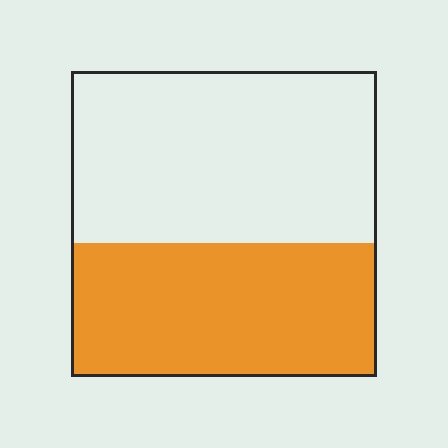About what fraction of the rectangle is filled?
About two fifths (2/5).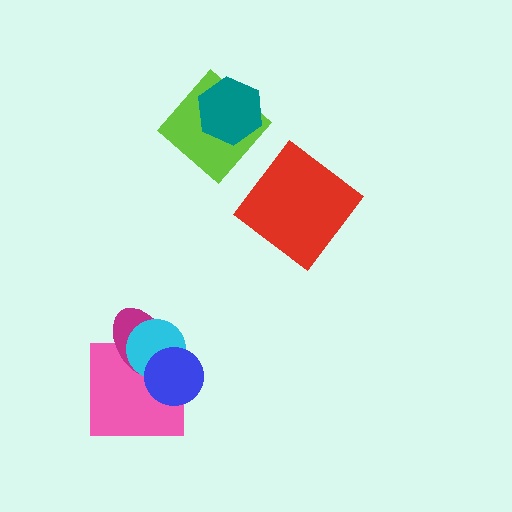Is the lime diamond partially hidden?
Yes, it is partially covered by another shape.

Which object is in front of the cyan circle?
The blue circle is in front of the cyan circle.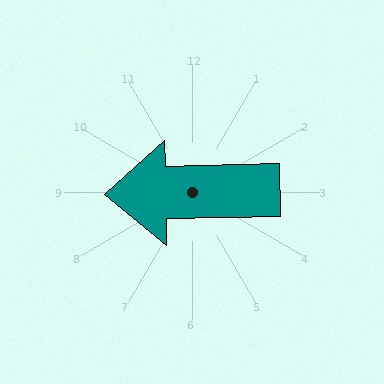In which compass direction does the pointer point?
West.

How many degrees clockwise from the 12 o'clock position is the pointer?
Approximately 269 degrees.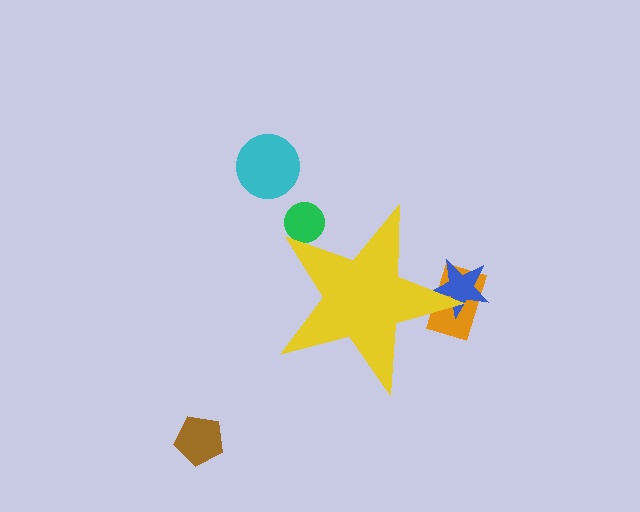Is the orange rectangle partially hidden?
Yes, the orange rectangle is partially hidden behind the yellow star.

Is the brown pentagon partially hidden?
No, the brown pentagon is fully visible.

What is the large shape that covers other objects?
A yellow star.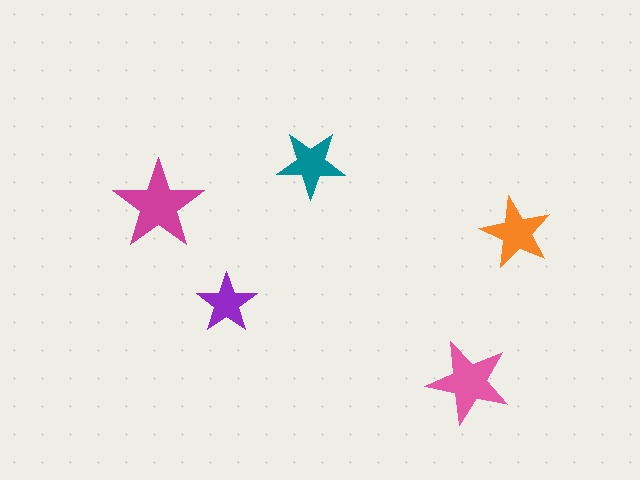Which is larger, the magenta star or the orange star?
The magenta one.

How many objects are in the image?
There are 5 objects in the image.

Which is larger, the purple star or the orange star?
The orange one.